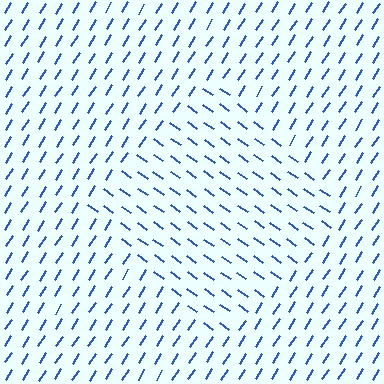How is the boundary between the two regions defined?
The boundary is defined purely by a change in line orientation (approximately 87 degrees difference). All lines are the same color and thickness.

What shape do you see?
I see a diamond.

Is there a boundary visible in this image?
Yes, there is a texture boundary formed by a change in line orientation.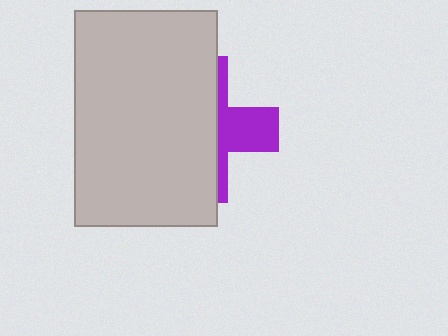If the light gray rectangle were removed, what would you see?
You would see the complete purple cross.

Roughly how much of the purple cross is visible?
A small part of it is visible (roughly 34%).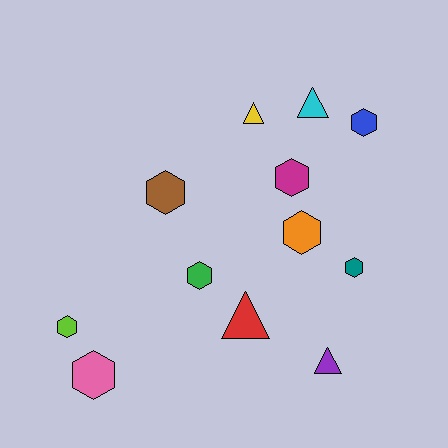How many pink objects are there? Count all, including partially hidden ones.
There is 1 pink object.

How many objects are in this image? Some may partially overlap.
There are 12 objects.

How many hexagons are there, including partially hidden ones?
There are 8 hexagons.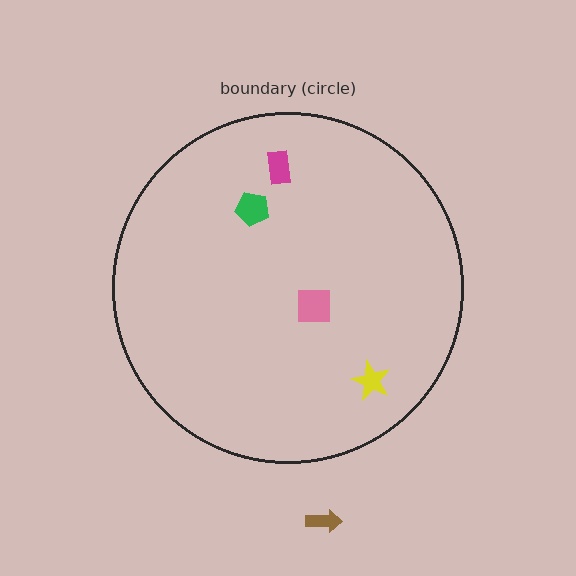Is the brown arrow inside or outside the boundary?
Outside.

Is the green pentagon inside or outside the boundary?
Inside.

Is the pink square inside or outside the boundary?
Inside.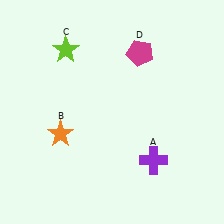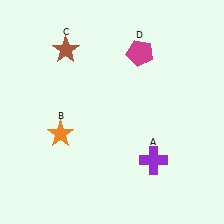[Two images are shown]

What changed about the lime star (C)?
In Image 1, C is lime. In Image 2, it changed to brown.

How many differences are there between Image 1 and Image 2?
There is 1 difference between the two images.